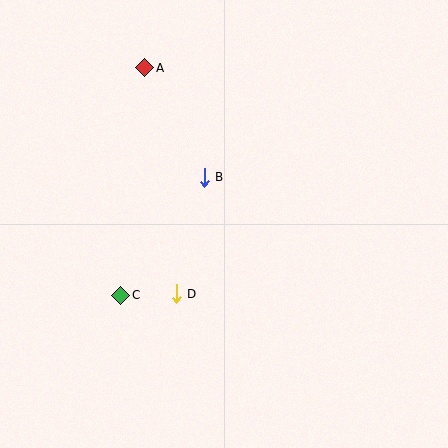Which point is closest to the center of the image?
Point B at (204, 177) is closest to the center.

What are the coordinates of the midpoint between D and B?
The midpoint between D and B is at (190, 236).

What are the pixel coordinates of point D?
Point D is at (176, 294).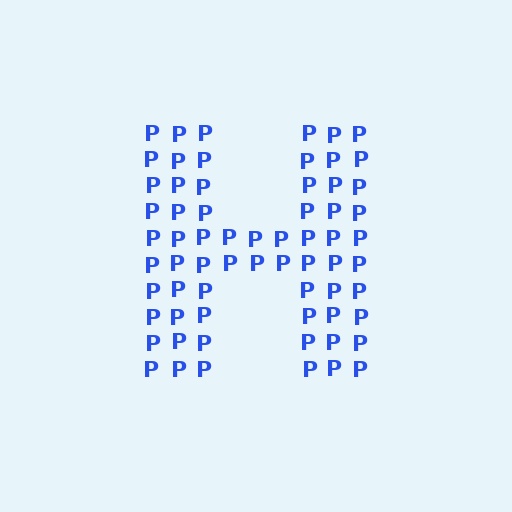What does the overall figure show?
The overall figure shows the letter H.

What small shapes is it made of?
It is made of small letter P's.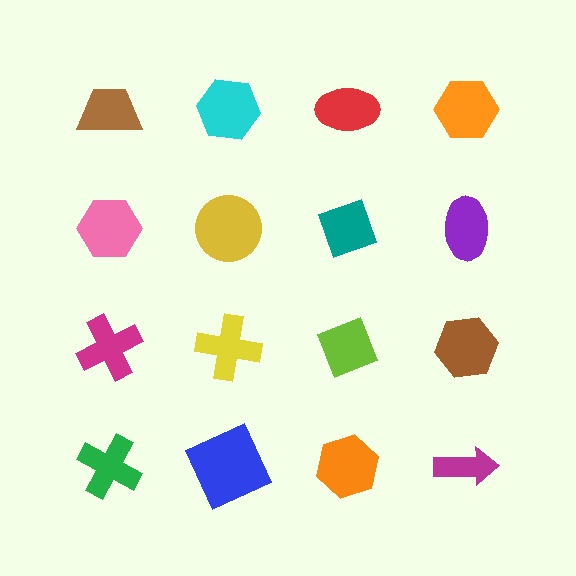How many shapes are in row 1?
4 shapes.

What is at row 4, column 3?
An orange hexagon.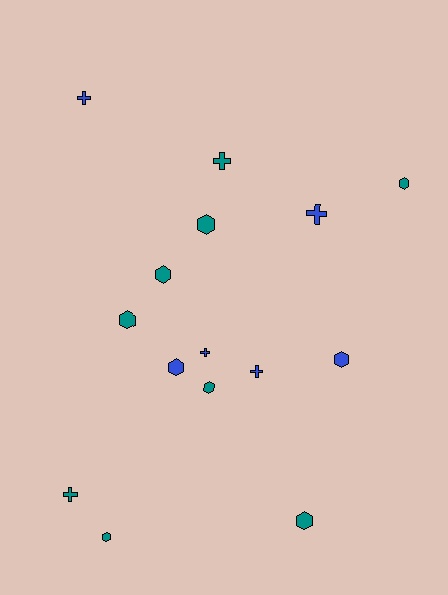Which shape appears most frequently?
Hexagon, with 9 objects.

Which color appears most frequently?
Teal, with 9 objects.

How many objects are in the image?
There are 15 objects.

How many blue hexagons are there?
There are 2 blue hexagons.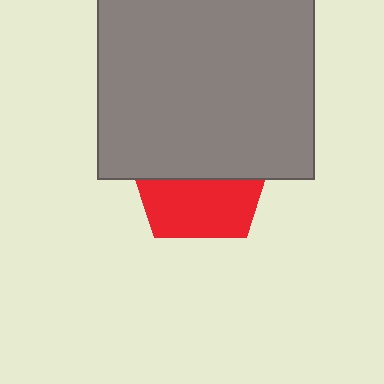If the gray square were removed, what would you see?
You would see the complete red pentagon.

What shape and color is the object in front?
The object in front is a gray square.